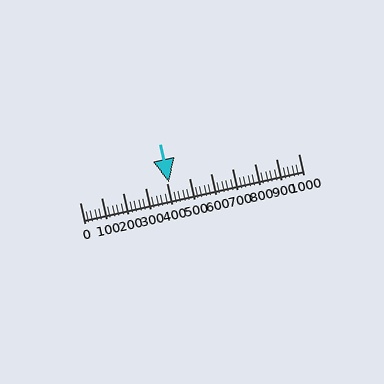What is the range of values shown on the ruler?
The ruler shows values from 0 to 1000.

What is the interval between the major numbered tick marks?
The major tick marks are spaced 100 units apart.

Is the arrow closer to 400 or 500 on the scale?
The arrow is closer to 400.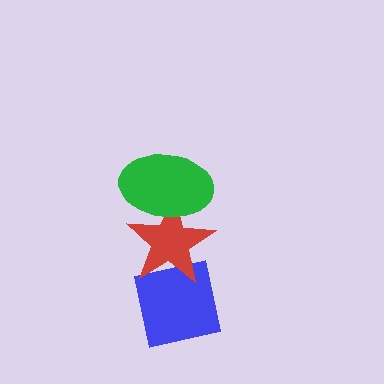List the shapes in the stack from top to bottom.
From top to bottom: the green ellipse, the red star, the blue square.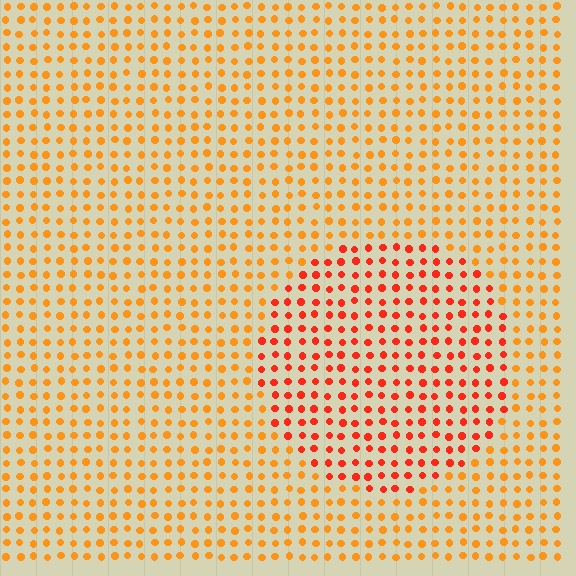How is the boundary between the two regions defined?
The boundary is defined purely by a slight shift in hue (about 29 degrees). Spacing, size, and orientation are identical on both sides.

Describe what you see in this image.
The image is filled with small orange elements in a uniform arrangement. A circle-shaped region is visible where the elements are tinted to a slightly different hue, forming a subtle color boundary.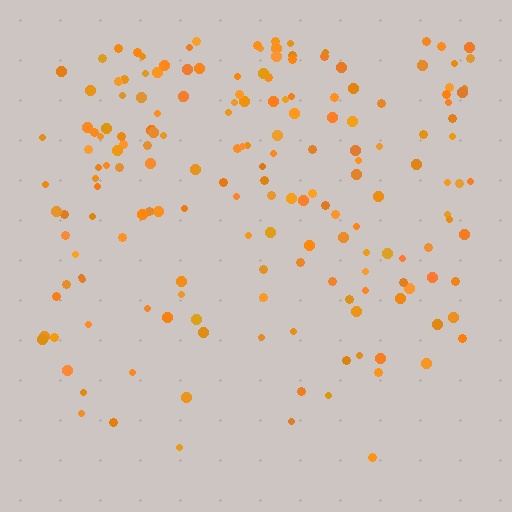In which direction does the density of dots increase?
From bottom to top, with the top side densest.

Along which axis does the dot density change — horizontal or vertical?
Vertical.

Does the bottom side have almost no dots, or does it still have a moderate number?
Still a moderate number, just noticeably fewer than the top.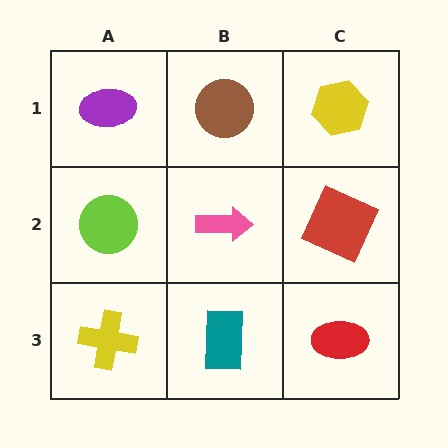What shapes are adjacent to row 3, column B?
A pink arrow (row 2, column B), a yellow cross (row 3, column A), a red ellipse (row 3, column C).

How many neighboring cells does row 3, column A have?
2.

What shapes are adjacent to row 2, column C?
A yellow hexagon (row 1, column C), a red ellipse (row 3, column C), a pink arrow (row 2, column B).